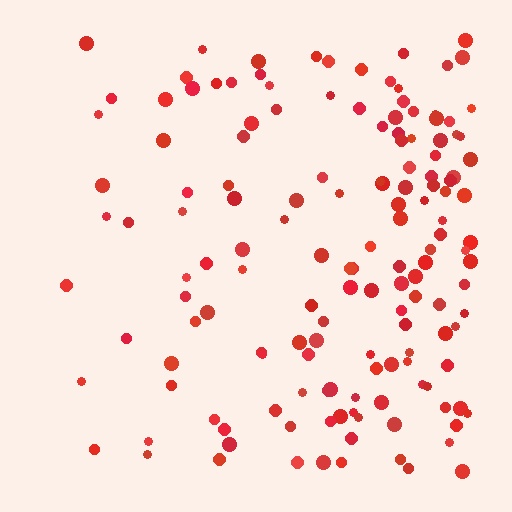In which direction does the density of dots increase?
From left to right, with the right side densest.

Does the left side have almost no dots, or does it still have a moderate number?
Still a moderate number, just noticeably fewer than the right.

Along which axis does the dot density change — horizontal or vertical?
Horizontal.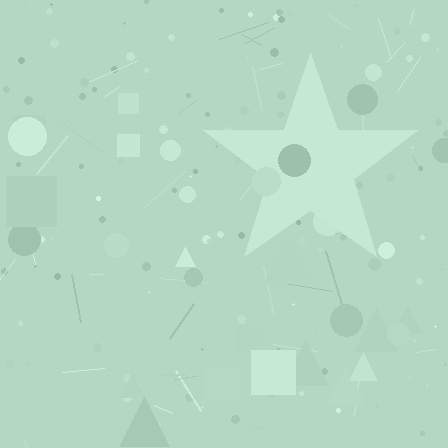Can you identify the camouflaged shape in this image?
The camouflaged shape is a star.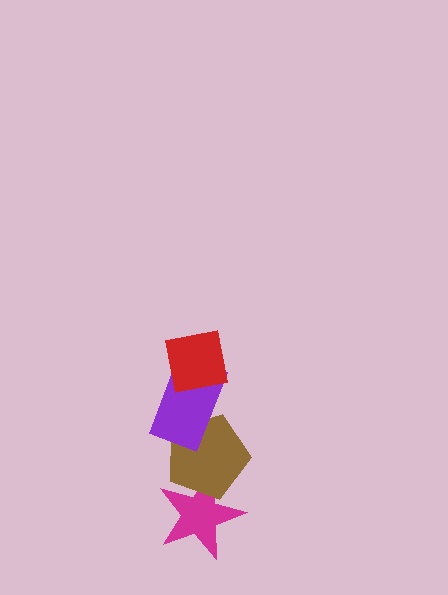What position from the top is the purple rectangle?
The purple rectangle is 2nd from the top.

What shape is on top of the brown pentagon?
The purple rectangle is on top of the brown pentagon.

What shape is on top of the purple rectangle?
The red square is on top of the purple rectangle.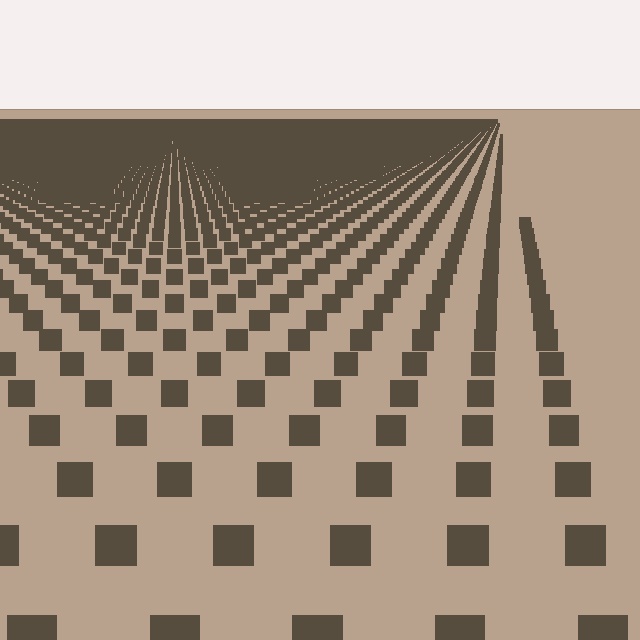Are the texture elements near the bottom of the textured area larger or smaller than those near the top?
Larger. Near the bottom, elements are closer to the viewer and appear at a bigger on-screen size.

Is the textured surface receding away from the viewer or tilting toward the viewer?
The surface is receding away from the viewer. Texture elements get smaller and denser toward the top.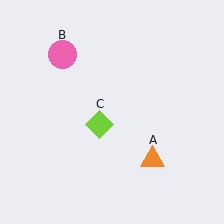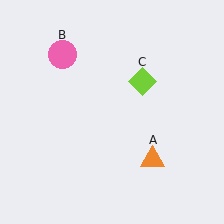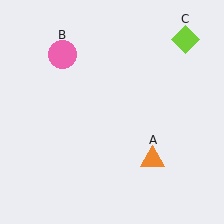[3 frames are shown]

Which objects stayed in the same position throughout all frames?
Orange triangle (object A) and pink circle (object B) remained stationary.